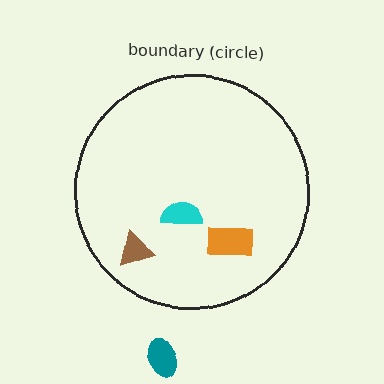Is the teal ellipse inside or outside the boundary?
Outside.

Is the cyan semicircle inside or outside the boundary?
Inside.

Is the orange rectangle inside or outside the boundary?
Inside.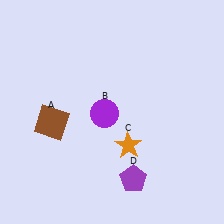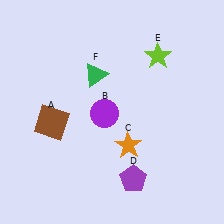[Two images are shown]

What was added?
A lime star (E), a green triangle (F) were added in Image 2.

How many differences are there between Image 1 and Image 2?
There are 2 differences between the two images.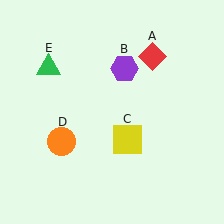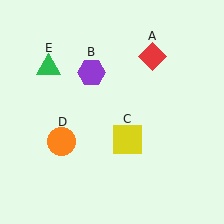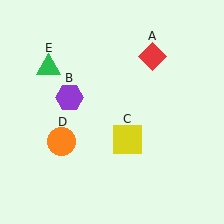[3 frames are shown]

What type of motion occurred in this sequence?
The purple hexagon (object B) rotated counterclockwise around the center of the scene.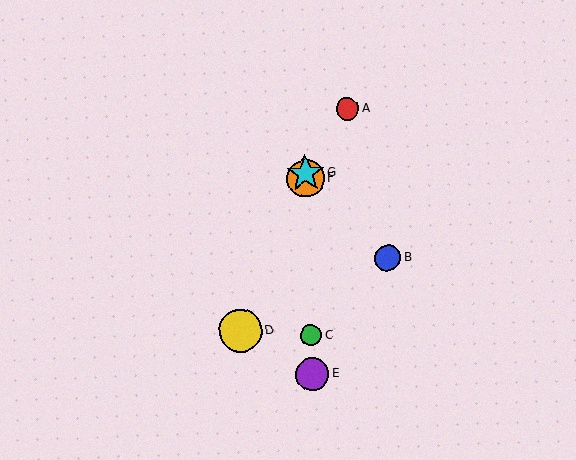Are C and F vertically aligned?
Yes, both are at x≈311.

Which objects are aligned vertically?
Objects C, E, F, G are aligned vertically.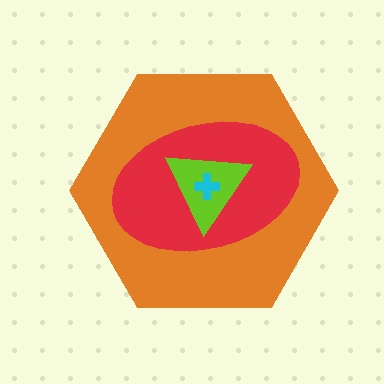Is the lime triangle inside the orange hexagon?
Yes.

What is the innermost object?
The cyan cross.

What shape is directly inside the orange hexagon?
The red ellipse.